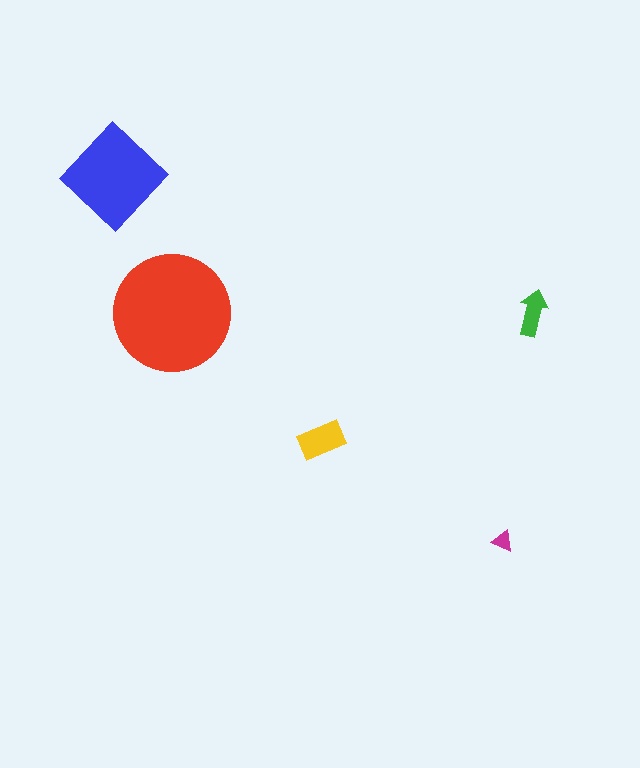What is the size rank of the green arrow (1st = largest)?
4th.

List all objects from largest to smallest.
The red circle, the blue diamond, the yellow rectangle, the green arrow, the magenta triangle.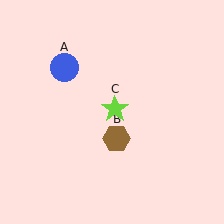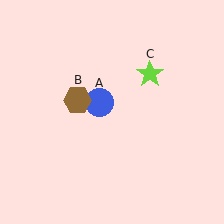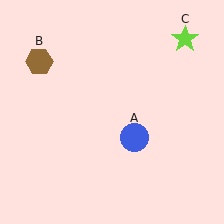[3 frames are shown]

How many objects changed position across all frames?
3 objects changed position: blue circle (object A), brown hexagon (object B), lime star (object C).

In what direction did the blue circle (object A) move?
The blue circle (object A) moved down and to the right.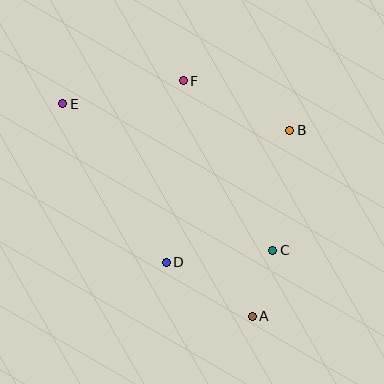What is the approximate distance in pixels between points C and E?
The distance between C and E is approximately 256 pixels.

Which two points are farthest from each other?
Points A and E are farthest from each other.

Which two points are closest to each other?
Points A and C are closest to each other.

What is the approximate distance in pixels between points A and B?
The distance between A and B is approximately 190 pixels.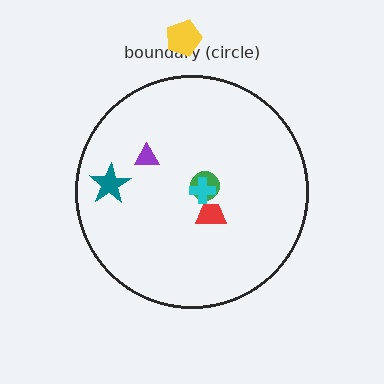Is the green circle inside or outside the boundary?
Inside.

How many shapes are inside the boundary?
5 inside, 1 outside.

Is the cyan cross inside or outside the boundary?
Inside.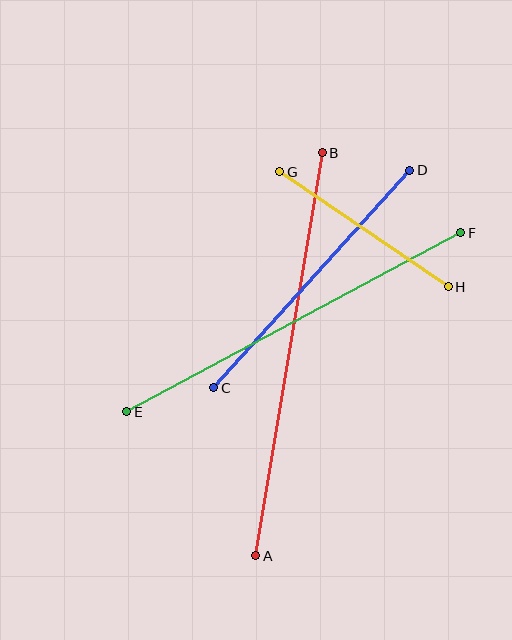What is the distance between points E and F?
The distance is approximately 379 pixels.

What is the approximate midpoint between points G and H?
The midpoint is at approximately (364, 229) pixels.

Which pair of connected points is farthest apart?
Points A and B are farthest apart.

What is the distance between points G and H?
The distance is approximately 204 pixels.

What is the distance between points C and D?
The distance is approximately 293 pixels.